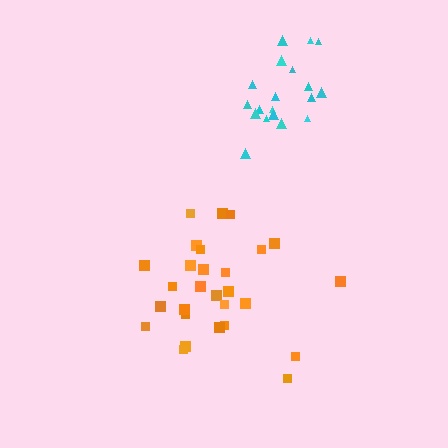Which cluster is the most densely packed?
Cyan.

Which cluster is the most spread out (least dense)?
Orange.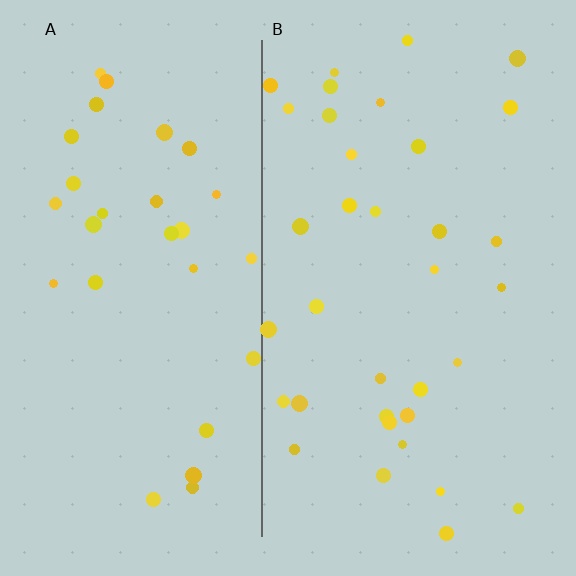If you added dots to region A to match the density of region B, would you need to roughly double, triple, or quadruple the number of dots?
Approximately double.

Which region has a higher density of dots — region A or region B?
B (the right).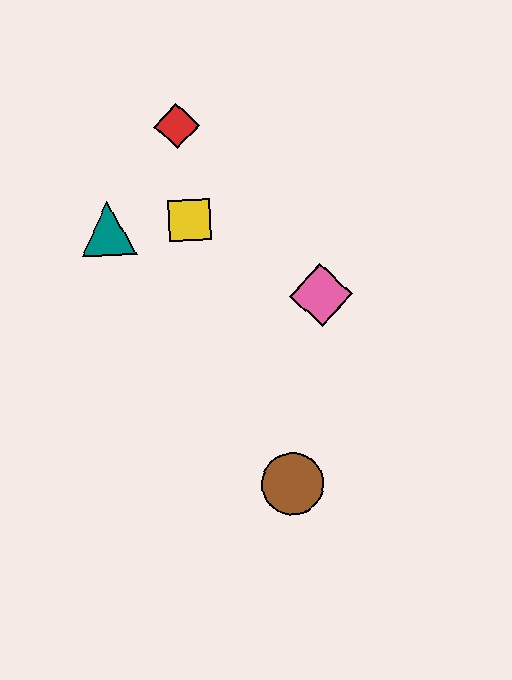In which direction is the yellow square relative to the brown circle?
The yellow square is above the brown circle.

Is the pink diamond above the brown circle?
Yes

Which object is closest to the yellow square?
The teal triangle is closest to the yellow square.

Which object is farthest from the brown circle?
The red diamond is farthest from the brown circle.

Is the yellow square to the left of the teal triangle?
No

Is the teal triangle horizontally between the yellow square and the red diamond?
No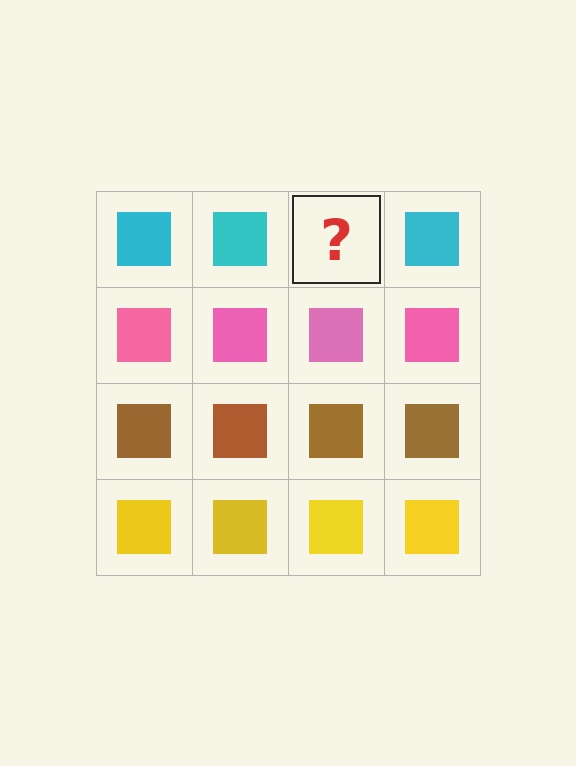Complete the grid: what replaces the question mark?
The question mark should be replaced with a cyan square.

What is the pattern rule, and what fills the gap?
The rule is that each row has a consistent color. The gap should be filled with a cyan square.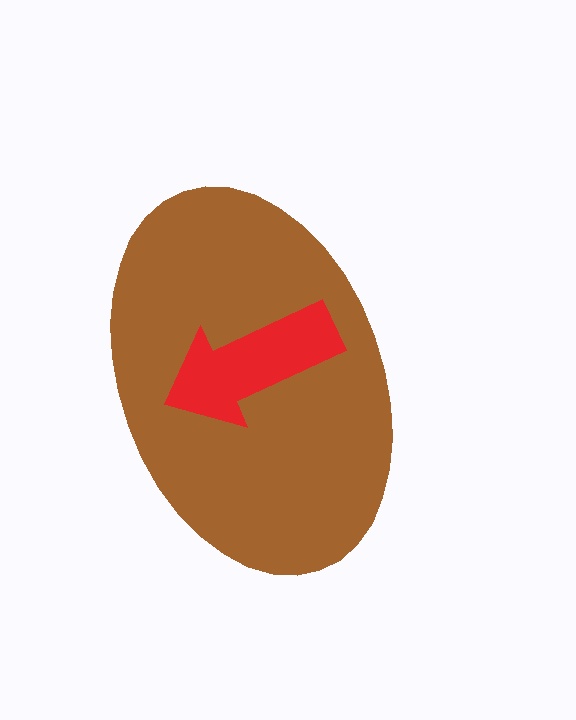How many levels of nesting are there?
2.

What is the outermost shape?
The brown ellipse.